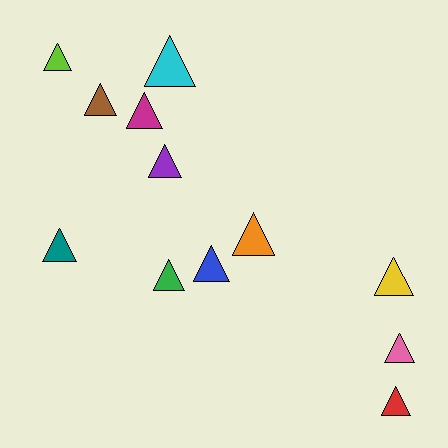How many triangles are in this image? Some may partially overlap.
There are 12 triangles.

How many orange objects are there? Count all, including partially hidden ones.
There is 1 orange object.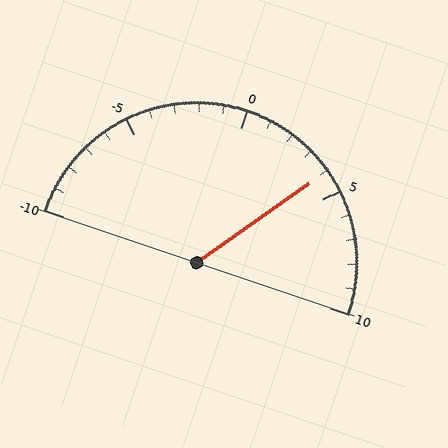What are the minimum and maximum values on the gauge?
The gauge ranges from -10 to 10.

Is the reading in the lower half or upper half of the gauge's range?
The reading is in the upper half of the range (-10 to 10).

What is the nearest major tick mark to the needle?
The nearest major tick mark is 5.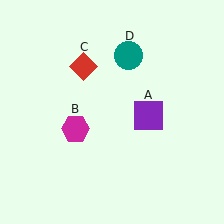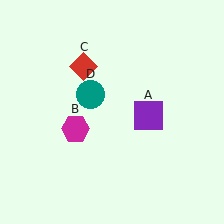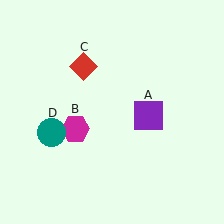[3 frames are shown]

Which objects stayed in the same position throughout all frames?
Purple square (object A) and magenta hexagon (object B) and red diamond (object C) remained stationary.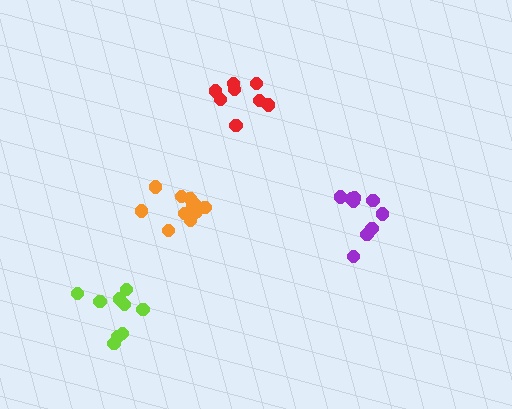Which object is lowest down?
The lime cluster is bottommost.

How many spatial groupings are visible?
There are 4 spatial groupings.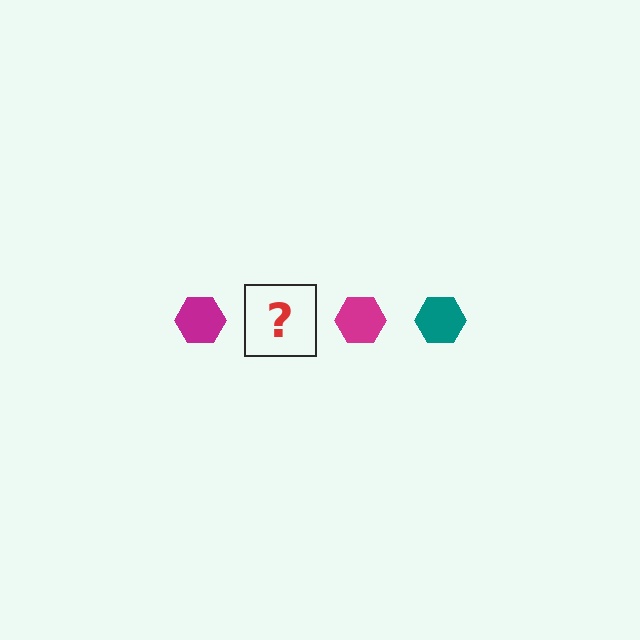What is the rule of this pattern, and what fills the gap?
The rule is that the pattern cycles through magenta, teal hexagons. The gap should be filled with a teal hexagon.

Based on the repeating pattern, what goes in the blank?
The blank should be a teal hexagon.